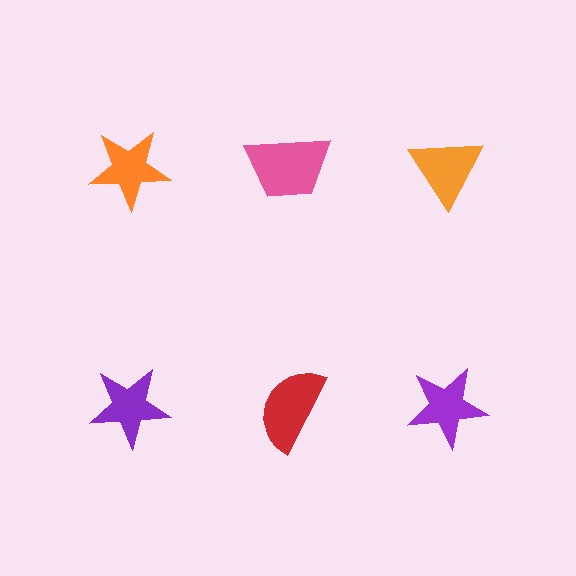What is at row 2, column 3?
A purple star.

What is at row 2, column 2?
A red semicircle.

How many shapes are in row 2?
3 shapes.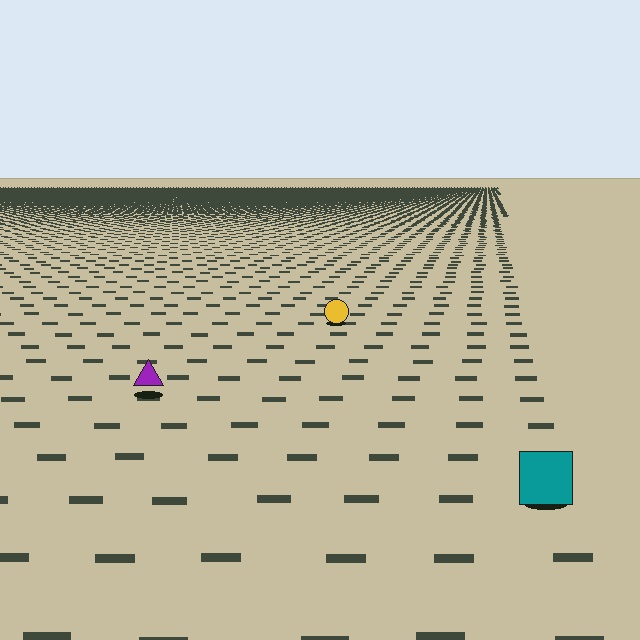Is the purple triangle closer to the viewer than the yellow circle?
Yes. The purple triangle is closer — you can tell from the texture gradient: the ground texture is coarser near it.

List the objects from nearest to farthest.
From nearest to farthest: the teal square, the purple triangle, the yellow circle.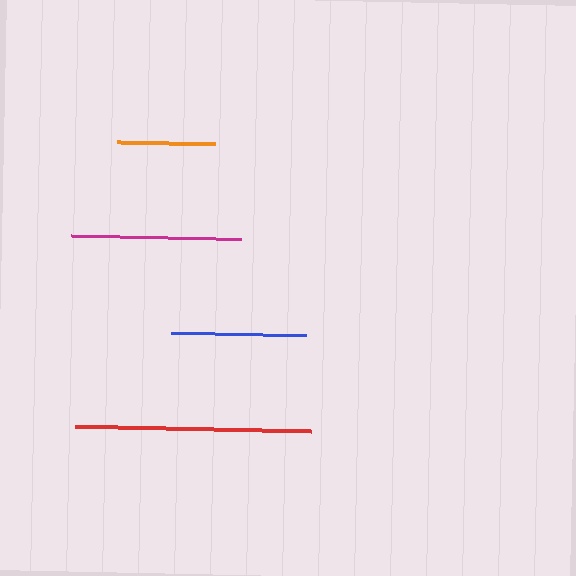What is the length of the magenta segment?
The magenta segment is approximately 170 pixels long.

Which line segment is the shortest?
The orange line is the shortest at approximately 98 pixels.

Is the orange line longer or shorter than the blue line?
The blue line is longer than the orange line.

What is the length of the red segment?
The red segment is approximately 236 pixels long.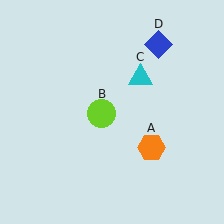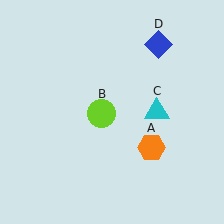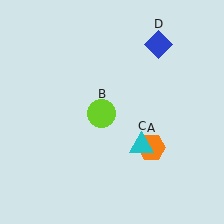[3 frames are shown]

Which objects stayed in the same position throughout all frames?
Orange hexagon (object A) and lime circle (object B) and blue diamond (object D) remained stationary.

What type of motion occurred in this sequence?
The cyan triangle (object C) rotated clockwise around the center of the scene.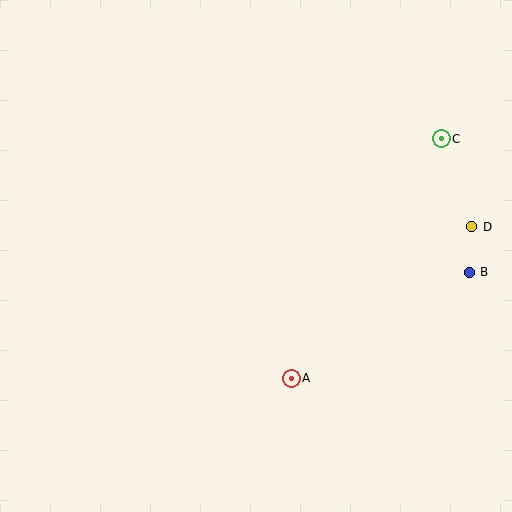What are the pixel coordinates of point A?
Point A is at (291, 378).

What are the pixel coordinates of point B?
Point B is at (469, 272).